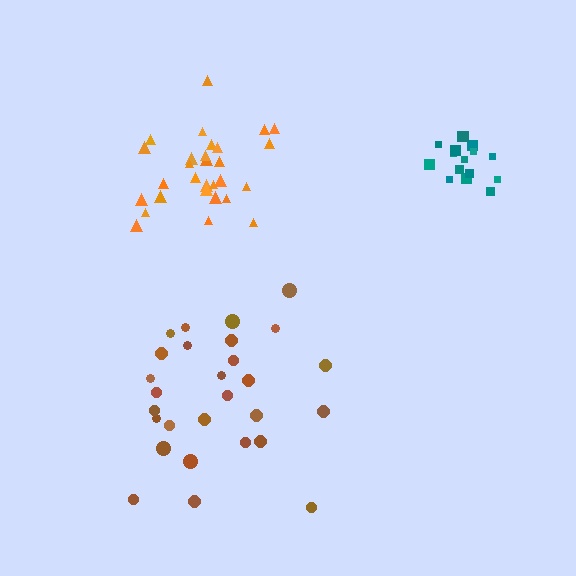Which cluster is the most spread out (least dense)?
Brown.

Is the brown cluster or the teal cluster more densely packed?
Teal.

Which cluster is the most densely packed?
Teal.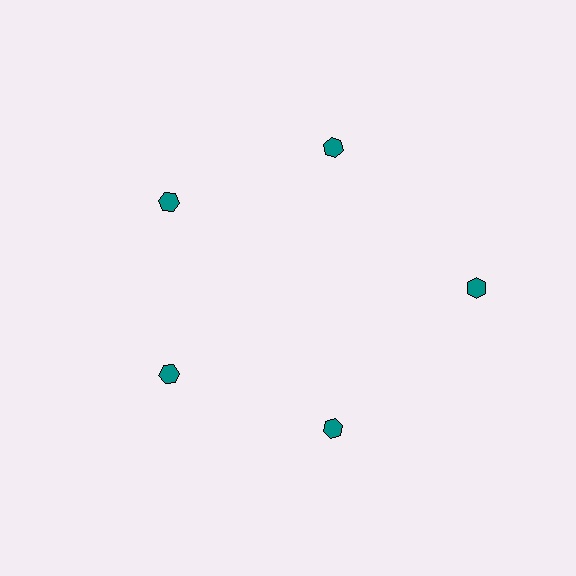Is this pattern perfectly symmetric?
No. The 5 teal hexagons are arranged in a ring, but one element near the 3 o'clock position is pushed outward from the center, breaking the 5-fold rotational symmetry.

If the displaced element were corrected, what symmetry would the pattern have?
It would have 5-fold rotational symmetry — the pattern would map onto itself every 72 degrees.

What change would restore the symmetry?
The symmetry would be restored by moving it inward, back onto the ring so that all 5 hexagons sit at equal angles and equal distance from the center.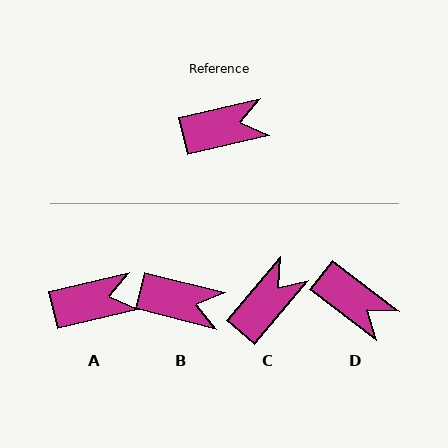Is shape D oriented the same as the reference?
No, it is off by about 51 degrees.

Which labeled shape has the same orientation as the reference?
A.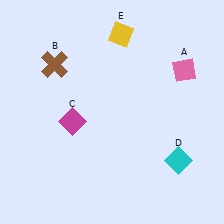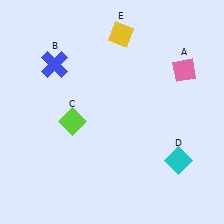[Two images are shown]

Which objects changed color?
B changed from brown to blue. C changed from magenta to lime.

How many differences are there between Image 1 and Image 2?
There are 2 differences between the two images.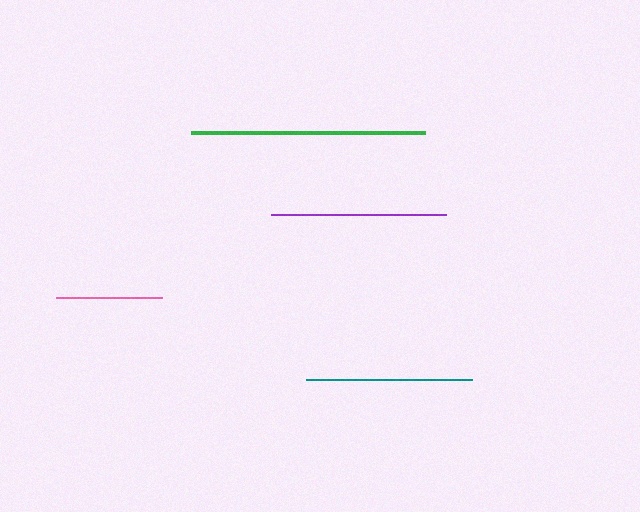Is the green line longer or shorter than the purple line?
The green line is longer than the purple line.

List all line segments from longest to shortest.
From longest to shortest: green, purple, teal, pink.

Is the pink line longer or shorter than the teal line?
The teal line is longer than the pink line.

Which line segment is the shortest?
The pink line is the shortest at approximately 106 pixels.